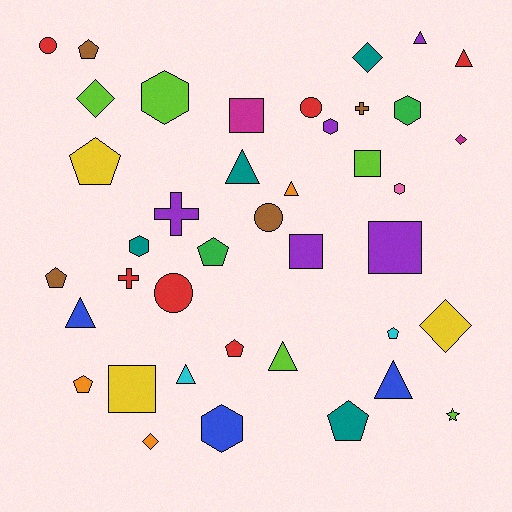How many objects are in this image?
There are 40 objects.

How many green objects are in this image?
There are 2 green objects.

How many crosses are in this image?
There are 3 crosses.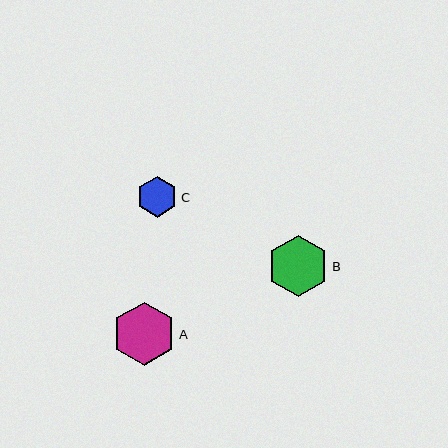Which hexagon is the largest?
Hexagon A is the largest with a size of approximately 63 pixels.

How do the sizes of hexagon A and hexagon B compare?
Hexagon A and hexagon B are approximately the same size.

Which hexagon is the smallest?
Hexagon C is the smallest with a size of approximately 41 pixels.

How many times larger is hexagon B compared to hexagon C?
Hexagon B is approximately 1.5 times the size of hexagon C.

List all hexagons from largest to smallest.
From largest to smallest: A, B, C.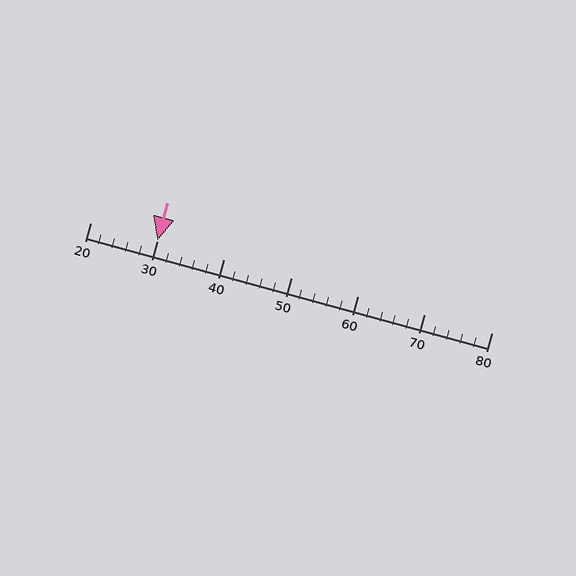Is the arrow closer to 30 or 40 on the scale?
The arrow is closer to 30.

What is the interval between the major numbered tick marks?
The major tick marks are spaced 10 units apart.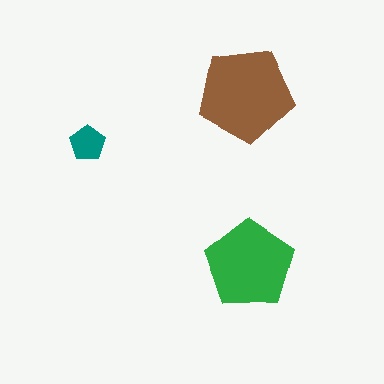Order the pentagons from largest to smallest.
the brown one, the green one, the teal one.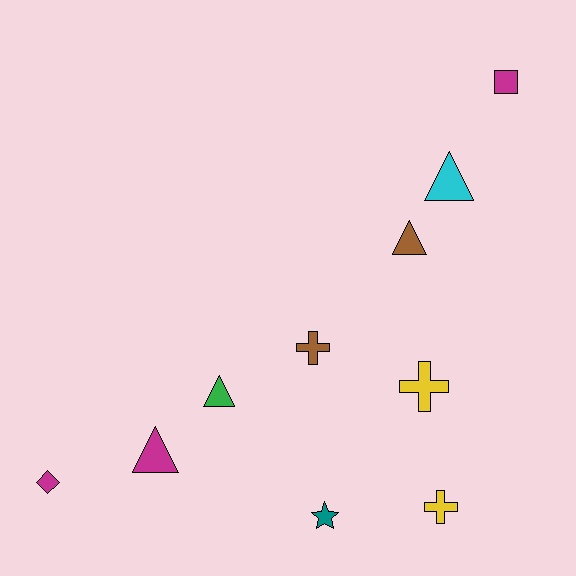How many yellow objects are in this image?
There are 2 yellow objects.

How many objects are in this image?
There are 10 objects.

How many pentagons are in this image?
There are no pentagons.